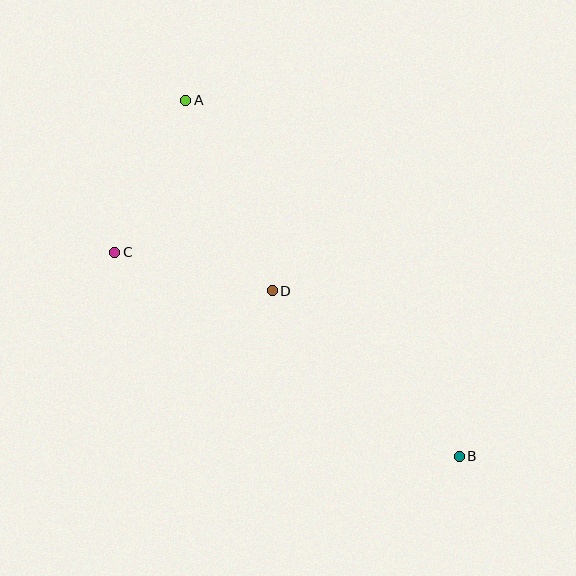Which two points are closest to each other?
Points C and D are closest to each other.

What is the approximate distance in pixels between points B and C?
The distance between B and C is approximately 401 pixels.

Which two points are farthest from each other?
Points A and B are farthest from each other.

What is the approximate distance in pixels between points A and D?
The distance between A and D is approximately 209 pixels.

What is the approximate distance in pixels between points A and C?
The distance between A and C is approximately 168 pixels.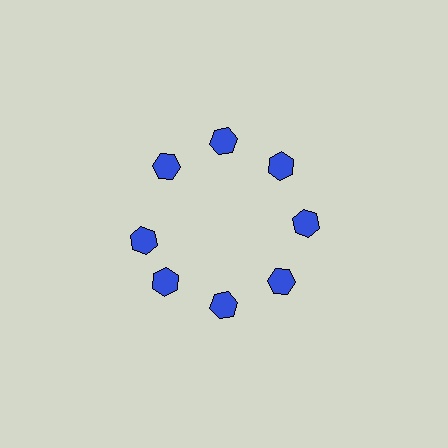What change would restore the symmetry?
The symmetry would be restored by rotating it back into even spacing with its neighbors so that all 8 hexagons sit at equal angles and equal distance from the center.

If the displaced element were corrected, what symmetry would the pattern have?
It would have 8-fold rotational symmetry — the pattern would map onto itself every 45 degrees.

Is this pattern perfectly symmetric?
No. The 8 blue hexagons are arranged in a ring, but one element near the 9 o'clock position is rotated out of alignment along the ring, breaking the 8-fold rotational symmetry.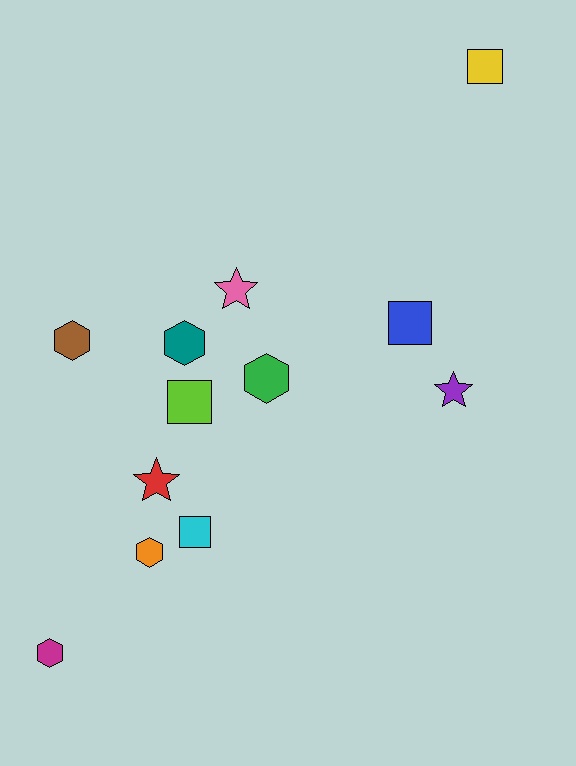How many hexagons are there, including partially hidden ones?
There are 5 hexagons.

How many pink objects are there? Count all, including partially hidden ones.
There is 1 pink object.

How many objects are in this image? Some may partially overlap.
There are 12 objects.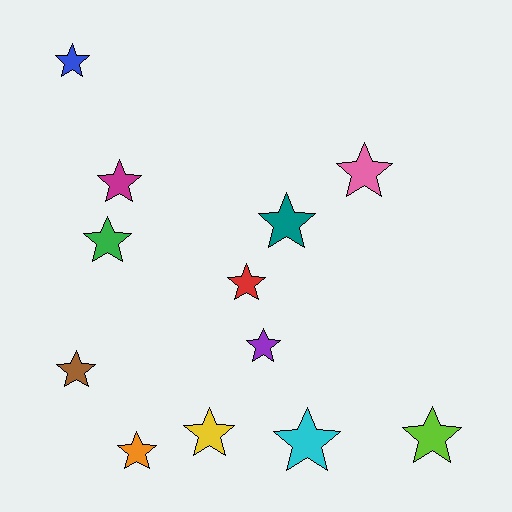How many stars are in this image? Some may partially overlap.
There are 12 stars.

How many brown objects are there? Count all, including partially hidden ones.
There is 1 brown object.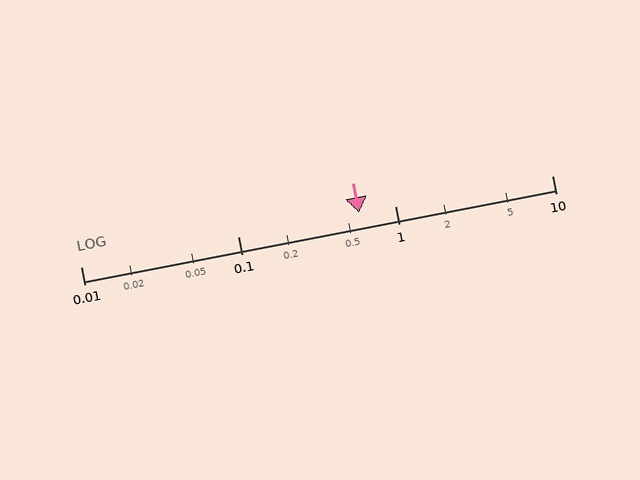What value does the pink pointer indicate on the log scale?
The pointer indicates approximately 0.59.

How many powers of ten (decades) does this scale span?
The scale spans 3 decades, from 0.01 to 10.